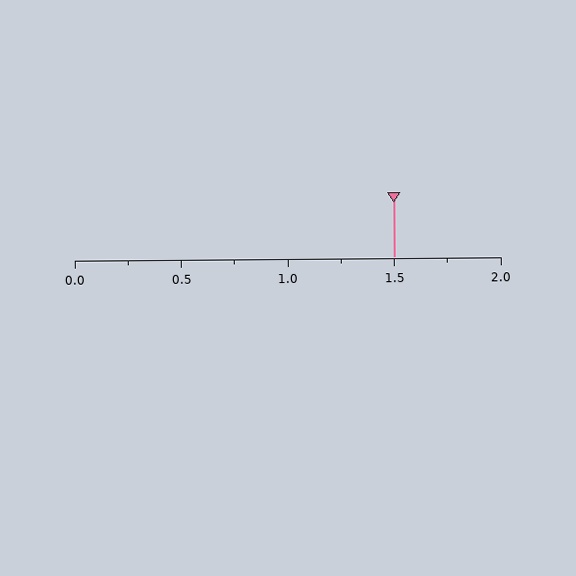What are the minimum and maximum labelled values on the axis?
The axis runs from 0.0 to 2.0.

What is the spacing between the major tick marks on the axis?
The major ticks are spaced 0.5 apart.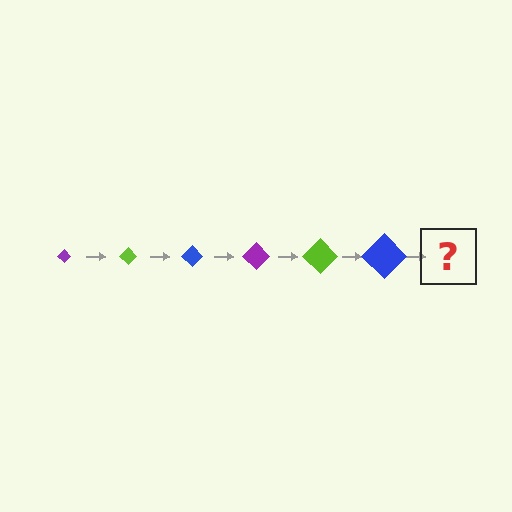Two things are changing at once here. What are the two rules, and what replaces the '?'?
The two rules are that the diamond grows larger each step and the color cycles through purple, lime, and blue. The '?' should be a purple diamond, larger than the previous one.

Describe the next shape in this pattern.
It should be a purple diamond, larger than the previous one.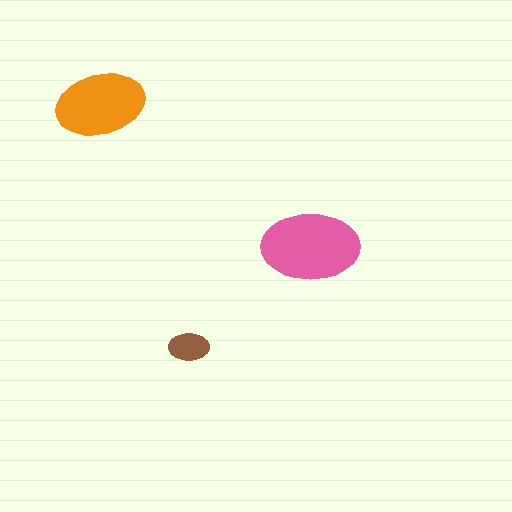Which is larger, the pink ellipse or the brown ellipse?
The pink one.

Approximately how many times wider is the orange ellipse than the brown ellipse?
About 2 times wider.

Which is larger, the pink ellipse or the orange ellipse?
The pink one.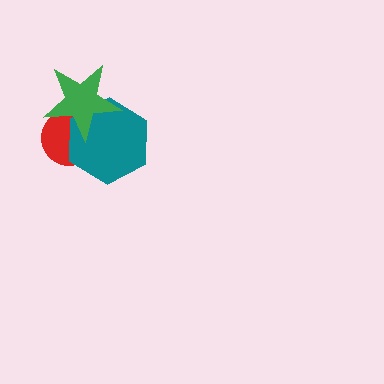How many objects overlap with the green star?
2 objects overlap with the green star.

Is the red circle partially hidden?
Yes, it is partially covered by another shape.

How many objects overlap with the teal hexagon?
2 objects overlap with the teal hexagon.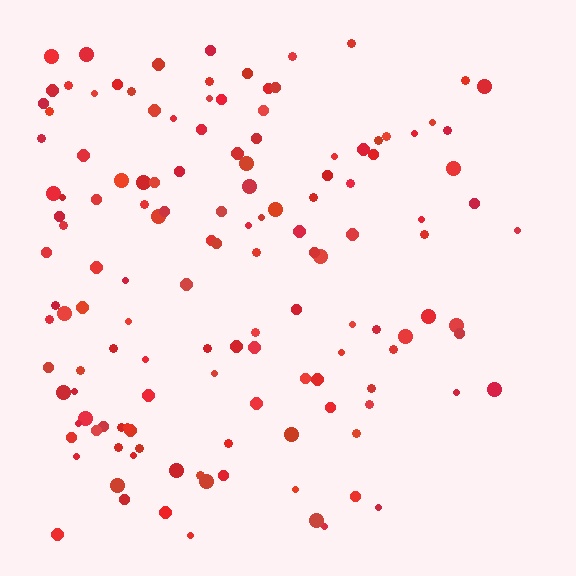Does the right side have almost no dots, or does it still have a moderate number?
Still a moderate number, just noticeably fewer than the left.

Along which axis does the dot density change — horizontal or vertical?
Horizontal.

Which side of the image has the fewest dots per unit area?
The right.